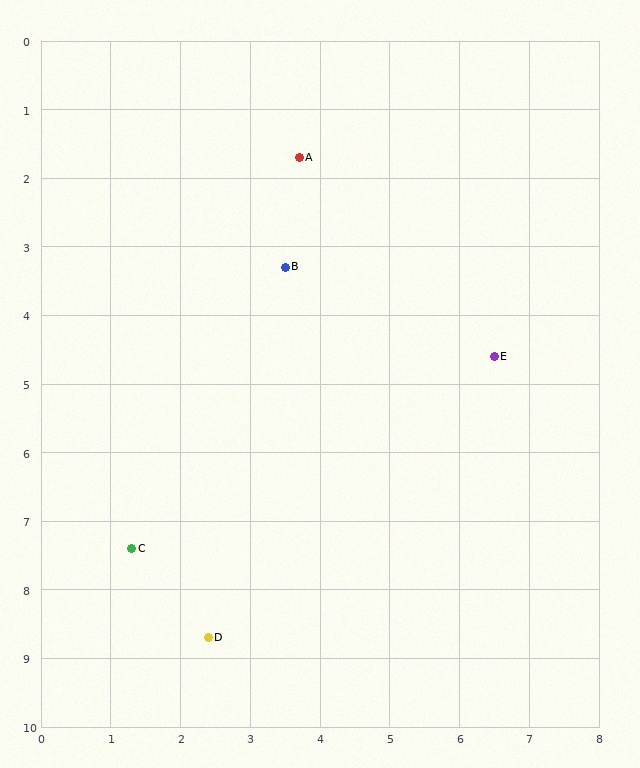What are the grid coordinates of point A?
Point A is at approximately (3.7, 1.7).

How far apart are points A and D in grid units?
Points A and D are about 7.1 grid units apart.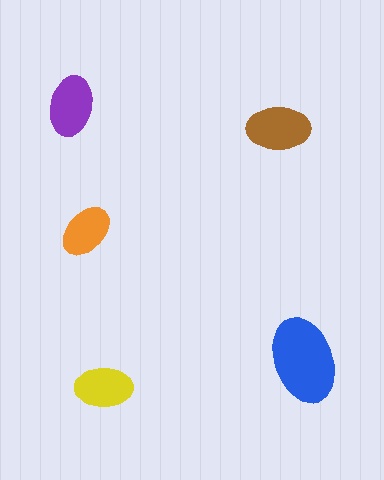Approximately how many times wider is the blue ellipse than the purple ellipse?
About 1.5 times wider.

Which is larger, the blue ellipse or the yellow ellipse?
The blue one.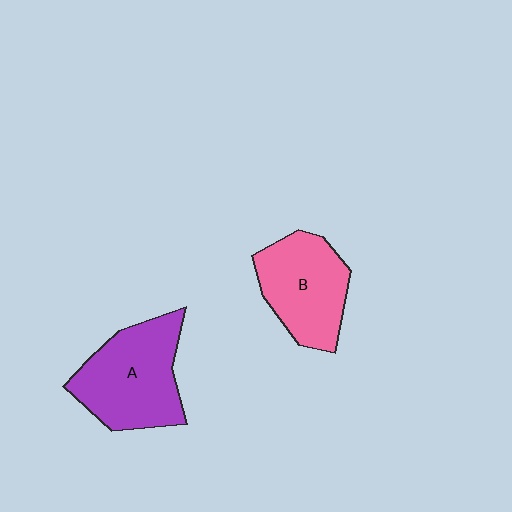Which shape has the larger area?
Shape A (purple).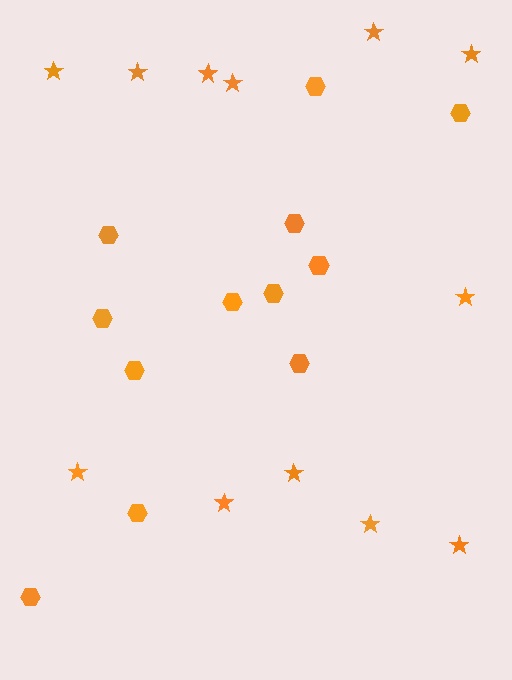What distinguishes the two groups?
There are 2 groups: one group of hexagons (12) and one group of stars (12).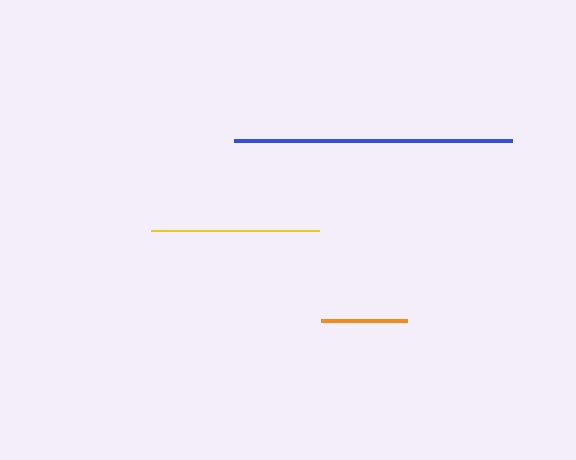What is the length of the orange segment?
The orange segment is approximately 86 pixels long.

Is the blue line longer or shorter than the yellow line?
The blue line is longer than the yellow line.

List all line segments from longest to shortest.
From longest to shortest: blue, yellow, orange.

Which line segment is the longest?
The blue line is the longest at approximately 278 pixels.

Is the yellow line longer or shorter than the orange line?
The yellow line is longer than the orange line.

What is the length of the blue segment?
The blue segment is approximately 278 pixels long.